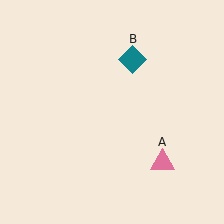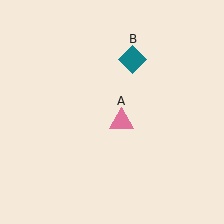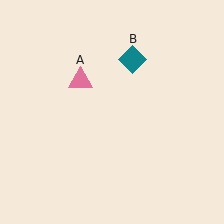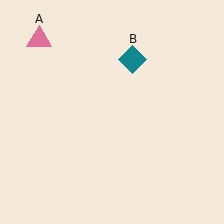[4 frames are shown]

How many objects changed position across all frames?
1 object changed position: pink triangle (object A).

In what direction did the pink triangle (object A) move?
The pink triangle (object A) moved up and to the left.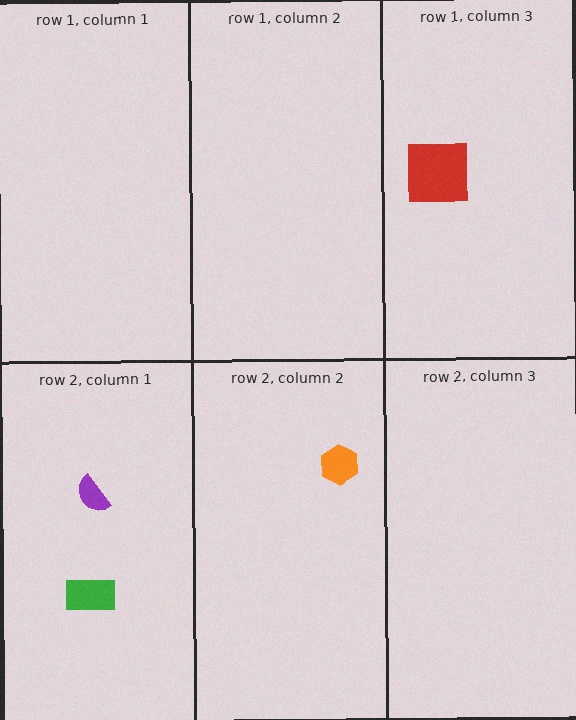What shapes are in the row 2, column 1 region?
The green rectangle, the purple semicircle.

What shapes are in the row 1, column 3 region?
The red square.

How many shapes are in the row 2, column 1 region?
2.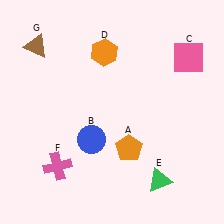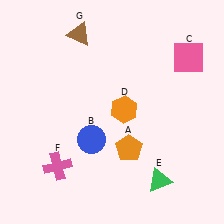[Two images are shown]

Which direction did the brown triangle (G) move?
The brown triangle (G) moved right.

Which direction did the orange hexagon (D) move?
The orange hexagon (D) moved down.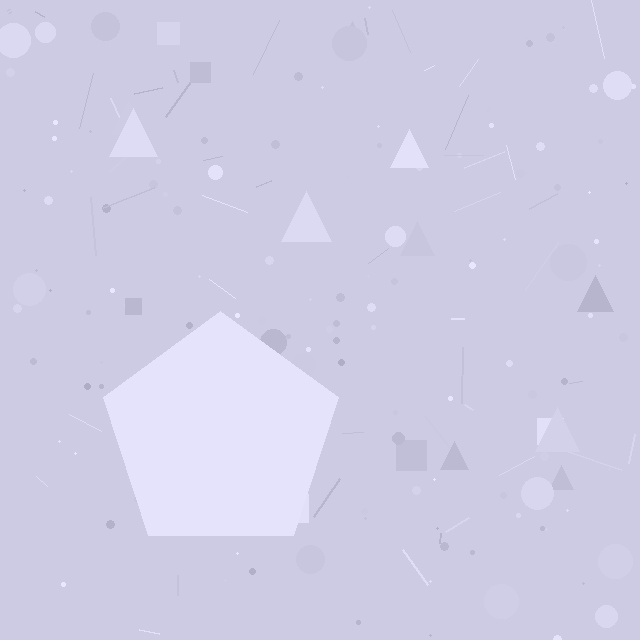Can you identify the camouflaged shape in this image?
The camouflaged shape is a pentagon.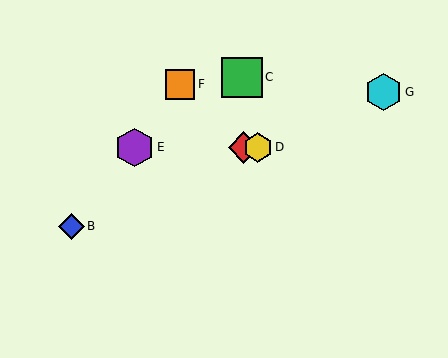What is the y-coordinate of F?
Object F is at y≈84.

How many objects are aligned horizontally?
3 objects (A, D, E) are aligned horizontally.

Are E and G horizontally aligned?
No, E is at y≈147 and G is at y≈92.